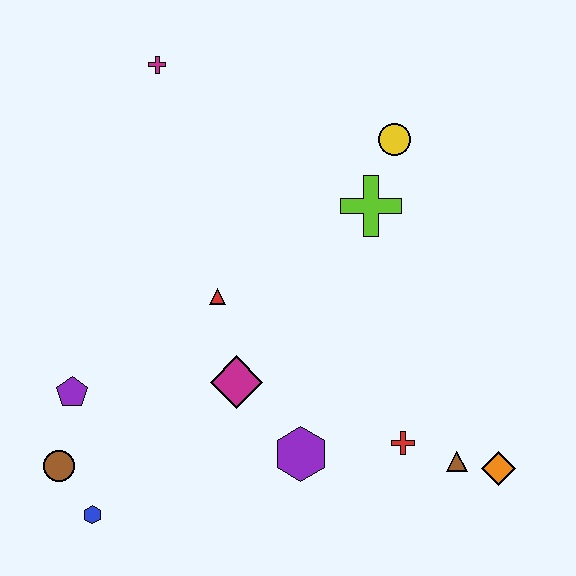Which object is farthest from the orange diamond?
The magenta cross is farthest from the orange diamond.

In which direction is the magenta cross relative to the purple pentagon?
The magenta cross is above the purple pentagon.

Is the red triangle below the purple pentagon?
No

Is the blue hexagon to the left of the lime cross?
Yes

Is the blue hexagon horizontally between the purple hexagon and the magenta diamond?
No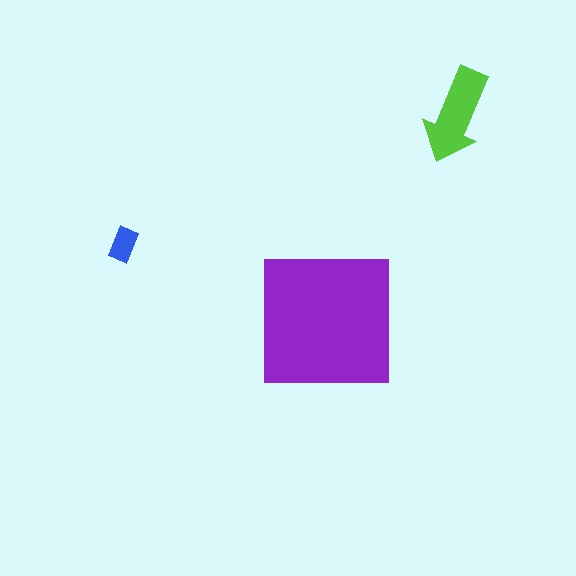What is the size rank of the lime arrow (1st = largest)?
2nd.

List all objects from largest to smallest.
The purple square, the lime arrow, the blue rectangle.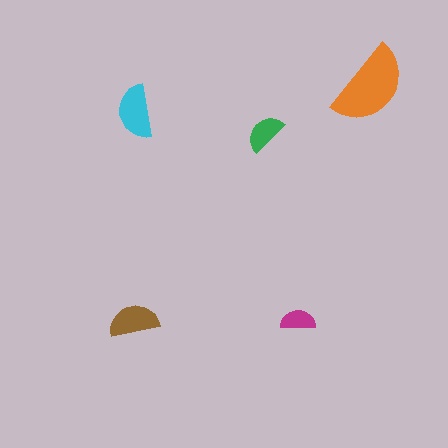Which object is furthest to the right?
The orange semicircle is rightmost.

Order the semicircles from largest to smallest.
the orange one, the cyan one, the brown one, the green one, the magenta one.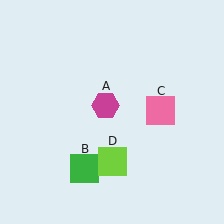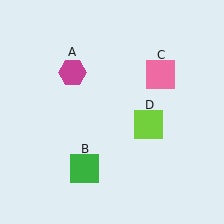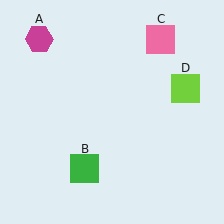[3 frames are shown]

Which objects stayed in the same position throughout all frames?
Green square (object B) remained stationary.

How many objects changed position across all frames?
3 objects changed position: magenta hexagon (object A), pink square (object C), lime square (object D).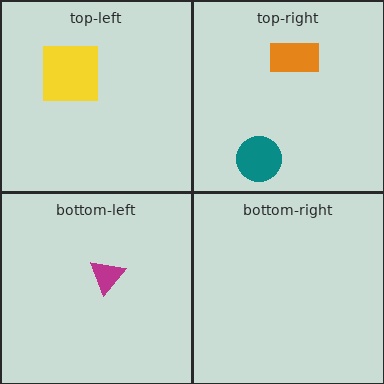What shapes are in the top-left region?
The yellow square.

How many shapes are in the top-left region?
1.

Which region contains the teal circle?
The top-right region.